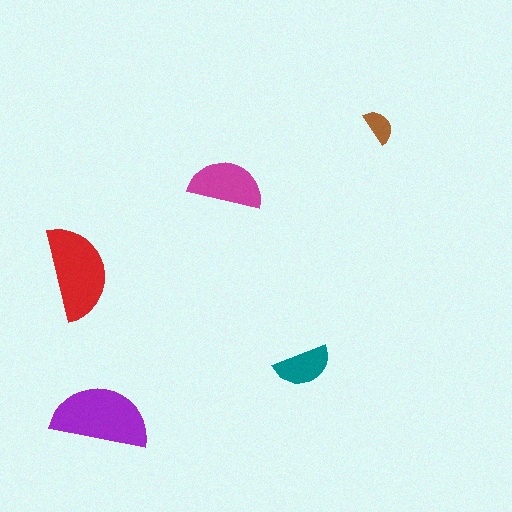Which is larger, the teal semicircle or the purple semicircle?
The purple one.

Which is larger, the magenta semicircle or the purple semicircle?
The purple one.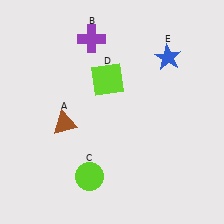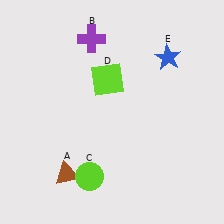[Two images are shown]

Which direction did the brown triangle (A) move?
The brown triangle (A) moved down.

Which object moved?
The brown triangle (A) moved down.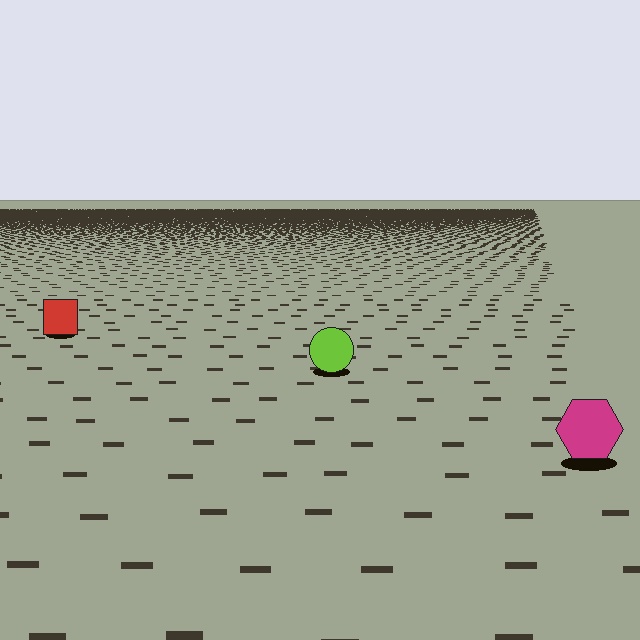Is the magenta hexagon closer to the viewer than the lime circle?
Yes. The magenta hexagon is closer — you can tell from the texture gradient: the ground texture is coarser near it.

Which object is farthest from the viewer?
The red square is farthest from the viewer. It appears smaller and the ground texture around it is denser.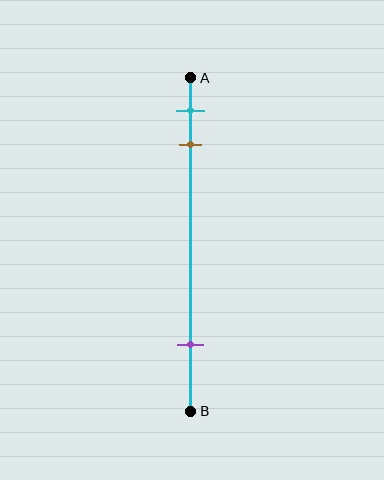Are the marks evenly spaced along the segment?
No, the marks are not evenly spaced.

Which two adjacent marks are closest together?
The cyan and brown marks are the closest adjacent pair.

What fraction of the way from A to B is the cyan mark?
The cyan mark is approximately 10% (0.1) of the way from A to B.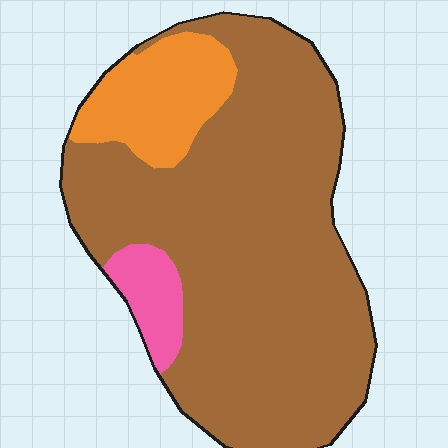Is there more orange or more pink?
Orange.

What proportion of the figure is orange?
Orange takes up about one eighth (1/8) of the figure.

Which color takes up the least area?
Pink, at roughly 5%.